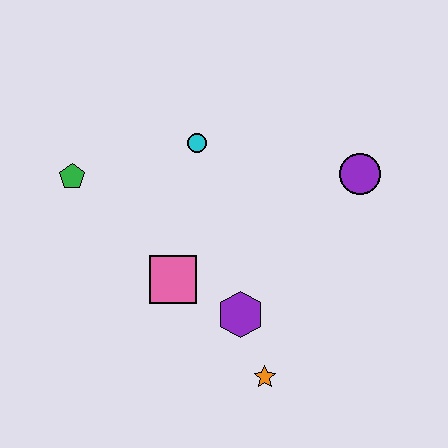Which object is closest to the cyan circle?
The green pentagon is closest to the cyan circle.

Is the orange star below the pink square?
Yes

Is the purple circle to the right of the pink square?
Yes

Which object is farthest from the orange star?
The green pentagon is farthest from the orange star.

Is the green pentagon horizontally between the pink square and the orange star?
No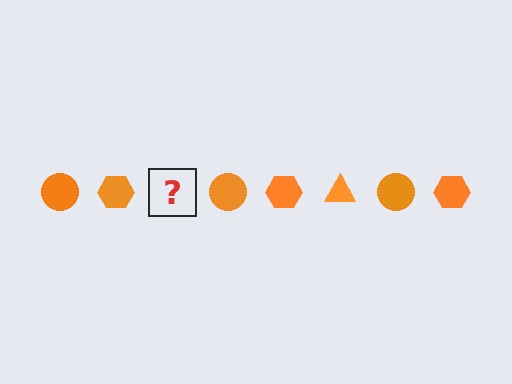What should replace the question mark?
The question mark should be replaced with an orange triangle.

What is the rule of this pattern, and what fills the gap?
The rule is that the pattern cycles through circle, hexagon, triangle shapes in orange. The gap should be filled with an orange triangle.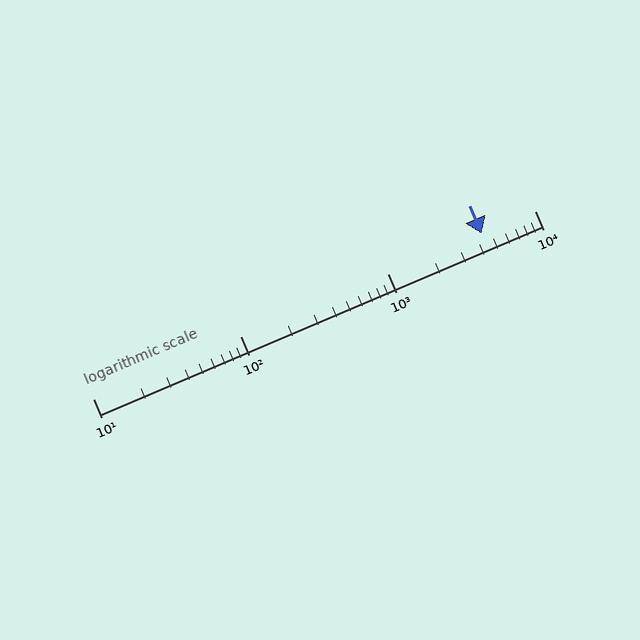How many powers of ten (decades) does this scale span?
The scale spans 3 decades, from 10 to 10000.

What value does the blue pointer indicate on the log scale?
The pointer indicates approximately 4400.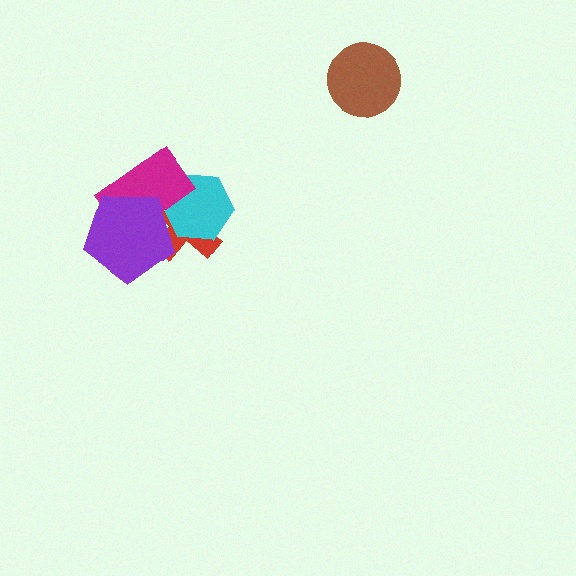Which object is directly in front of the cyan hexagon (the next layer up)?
The magenta rectangle is directly in front of the cyan hexagon.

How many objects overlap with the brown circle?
0 objects overlap with the brown circle.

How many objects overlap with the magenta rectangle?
3 objects overlap with the magenta rectangle.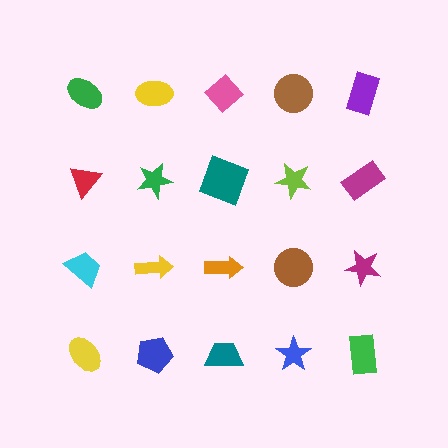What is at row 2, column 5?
A magenta rectangle.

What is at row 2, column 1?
A red triangle.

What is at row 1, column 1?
A green ellipse.